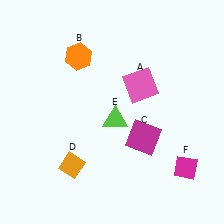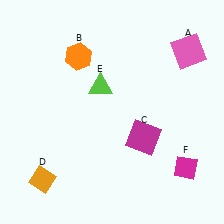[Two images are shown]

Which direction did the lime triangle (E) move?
The lime triangle (E) moved up.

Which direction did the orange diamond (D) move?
The orange diamond (D) moved left.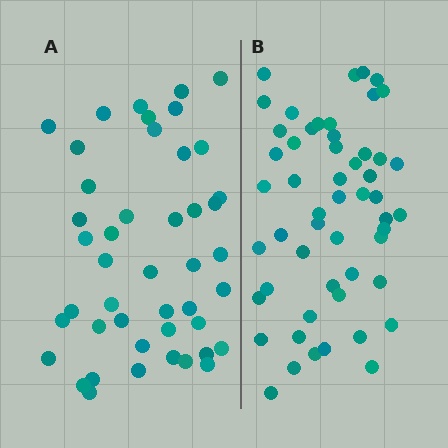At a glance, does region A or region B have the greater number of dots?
Region B (the right region) has more dots.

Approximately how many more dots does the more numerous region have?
Region B has roughly 8 or so more dots than region A.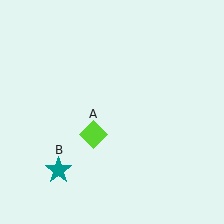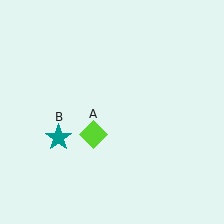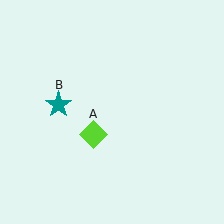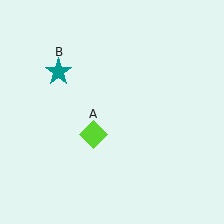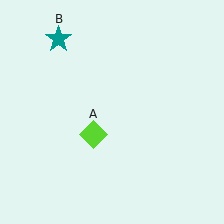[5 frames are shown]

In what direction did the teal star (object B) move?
The teal star (object B) moved up.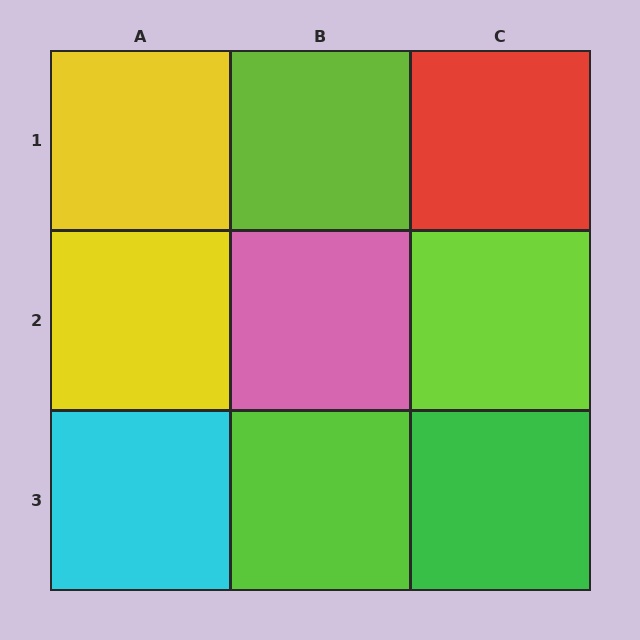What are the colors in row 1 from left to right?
Yellow, lime, red.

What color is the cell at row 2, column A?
Yellow.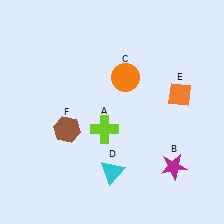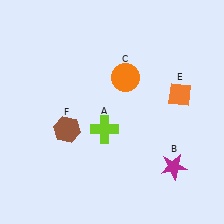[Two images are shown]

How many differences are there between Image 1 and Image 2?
There is 1 difference between the two images.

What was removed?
The cyan triangle (D) was removed in Image 2.